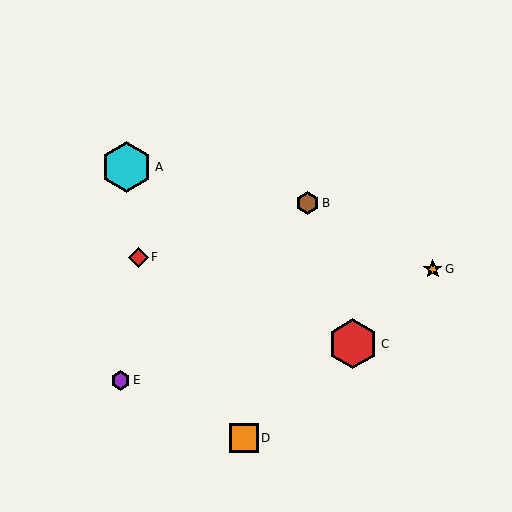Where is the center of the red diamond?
The center of the red diamond is at (138, 257).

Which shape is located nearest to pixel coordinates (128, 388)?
The purple hexagon (labeled E) at (121, 380) is nearest to that location.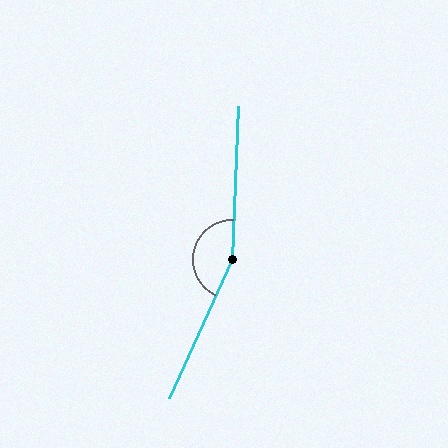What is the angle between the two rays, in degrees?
Approximately 158 degrees.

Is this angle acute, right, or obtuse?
It is obtuse.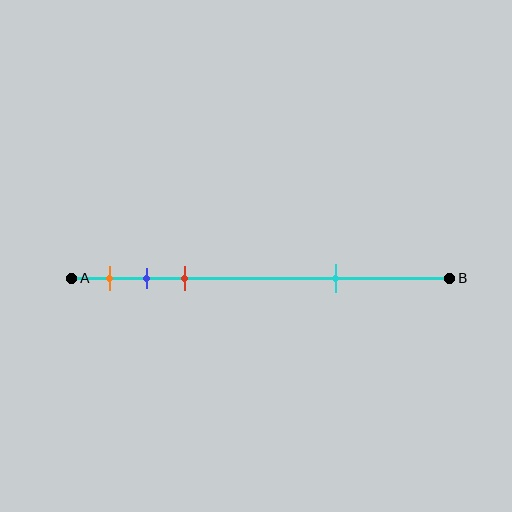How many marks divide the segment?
There are 4 marks dividing the segment.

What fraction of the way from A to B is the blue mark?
The blue mark is approximately 20% (0.2) of the way from A to B.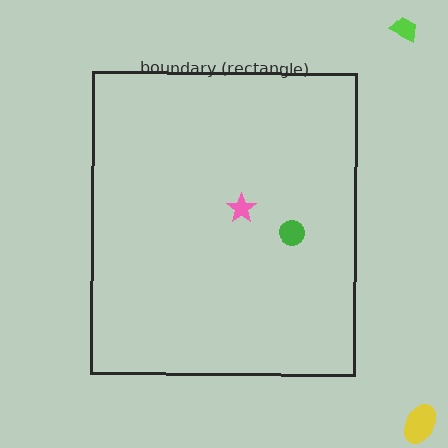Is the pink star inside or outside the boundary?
Inside.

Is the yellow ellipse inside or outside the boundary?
Outside.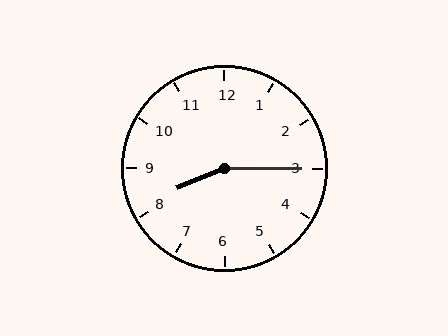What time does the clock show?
8:15.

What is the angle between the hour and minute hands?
Approximately 158 degrees.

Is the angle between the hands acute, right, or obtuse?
It is obtuse.